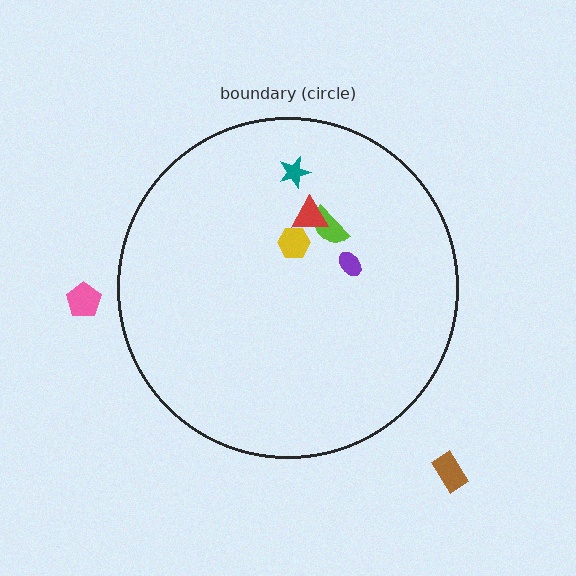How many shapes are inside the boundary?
5 inside, 2 outside.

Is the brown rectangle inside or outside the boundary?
Outside.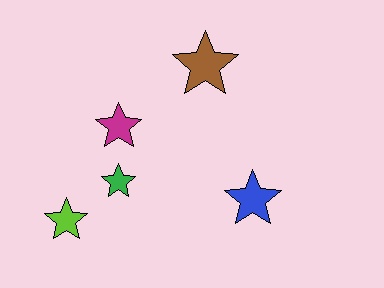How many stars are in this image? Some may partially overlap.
There are 5 stars.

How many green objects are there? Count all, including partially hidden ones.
There is 1 green object.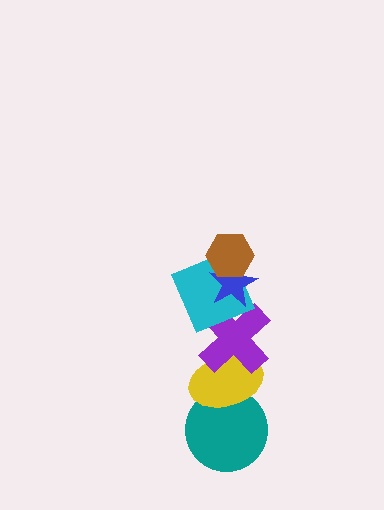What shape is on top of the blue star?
The brown hexagon is on top of the blue star.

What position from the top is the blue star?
The blue star is 2nd from the top.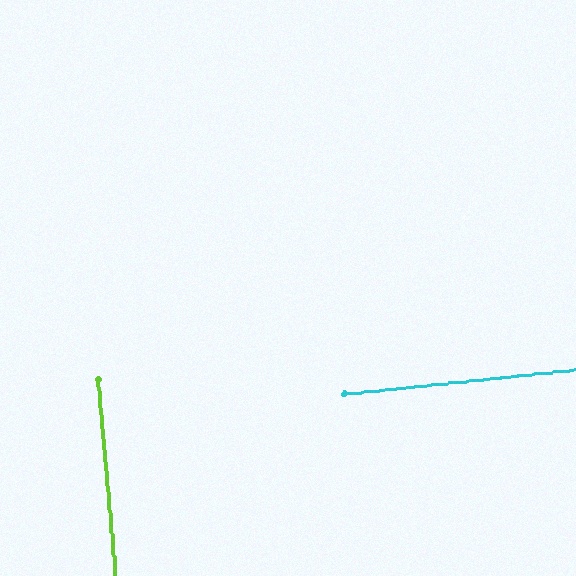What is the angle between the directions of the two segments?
Approximately 89 degrees.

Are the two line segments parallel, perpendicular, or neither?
Perpendicular — they meet at approximately 89°.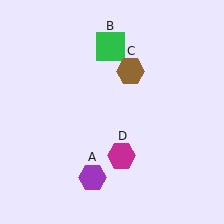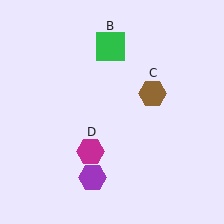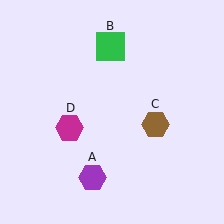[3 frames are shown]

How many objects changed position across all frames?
2 objects changed position: brown hexagon (object C), magenta hexagon (object D).